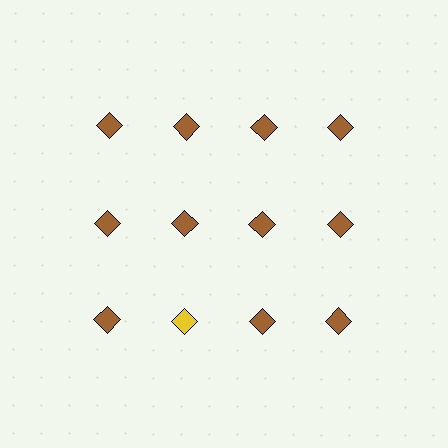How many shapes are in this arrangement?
There are 12 shapes arranged in a grid pattern.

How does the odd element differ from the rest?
It has a different color: yellow instead of brown.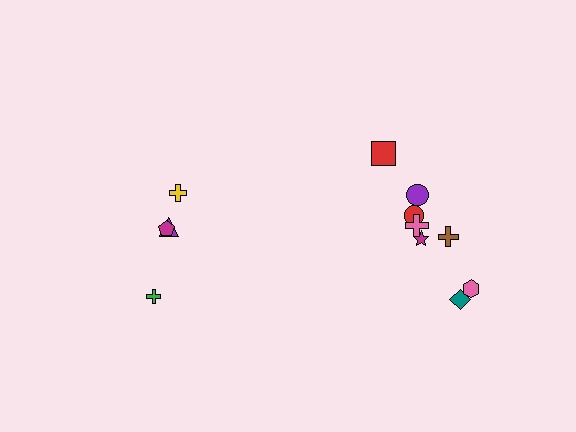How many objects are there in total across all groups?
There are 12 objects.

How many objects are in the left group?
There are 4 objects.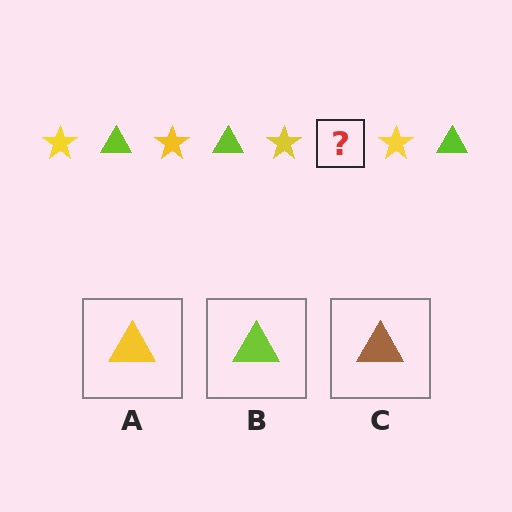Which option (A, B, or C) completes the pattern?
B.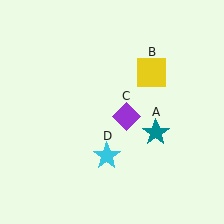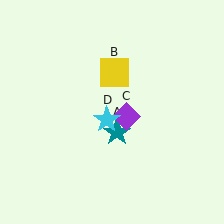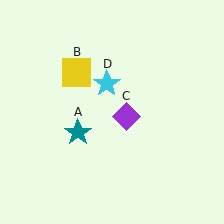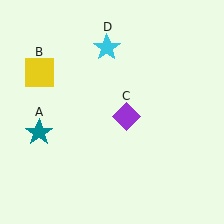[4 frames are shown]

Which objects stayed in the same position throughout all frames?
Purple diamond (object C) remained stationary.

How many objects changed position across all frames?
3 objects changed position: teal star (object A), yellow square (object B), cyan star (object D).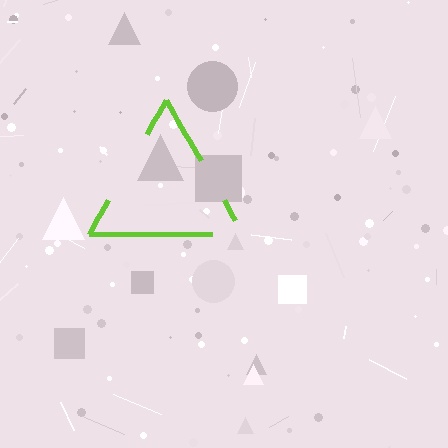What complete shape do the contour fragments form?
The contour fragments form a triangle.